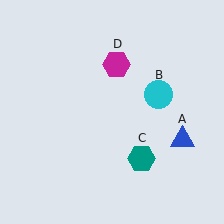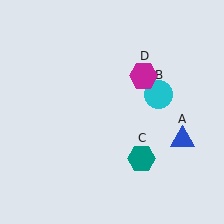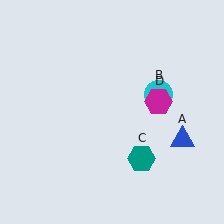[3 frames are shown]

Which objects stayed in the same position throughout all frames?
Blue triangle (object A) and cyan circle (object B) and teal hexagon (object C) remained stationary.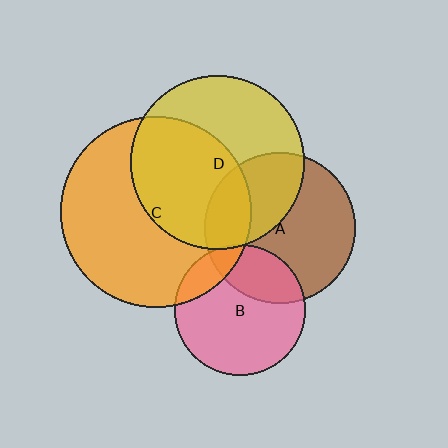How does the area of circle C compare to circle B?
Approximately 2.1 times.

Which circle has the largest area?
Circle C (orange).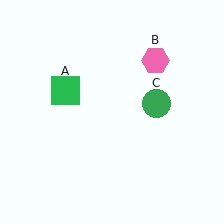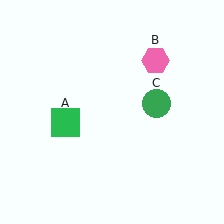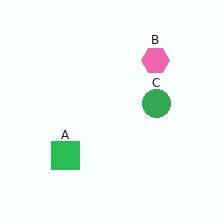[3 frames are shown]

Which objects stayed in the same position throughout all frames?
Pink hexagon (object B) and green circle (object C) remained stationary.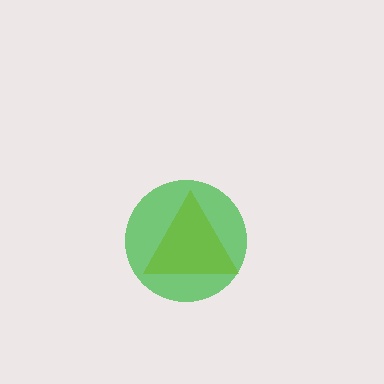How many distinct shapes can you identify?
There are 2 distinct shapes: a green circle, a lime triangle.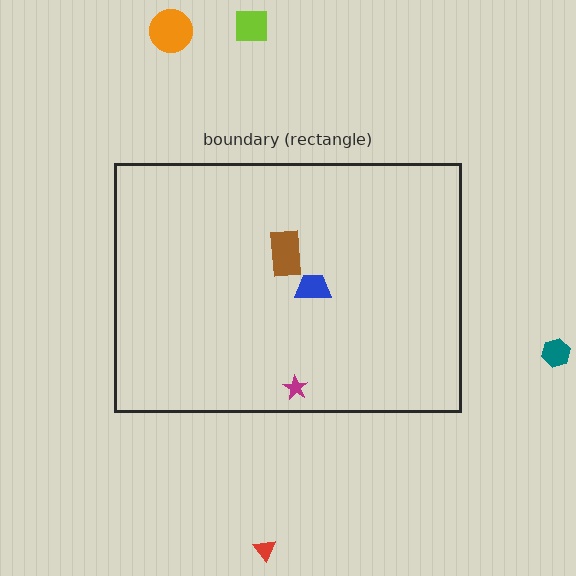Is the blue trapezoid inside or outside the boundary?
Inside.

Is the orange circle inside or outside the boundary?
Outside.